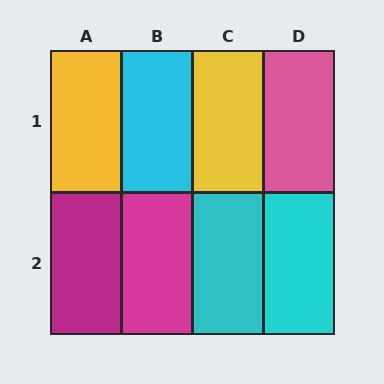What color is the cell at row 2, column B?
Magenta.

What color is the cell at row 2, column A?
Magenta.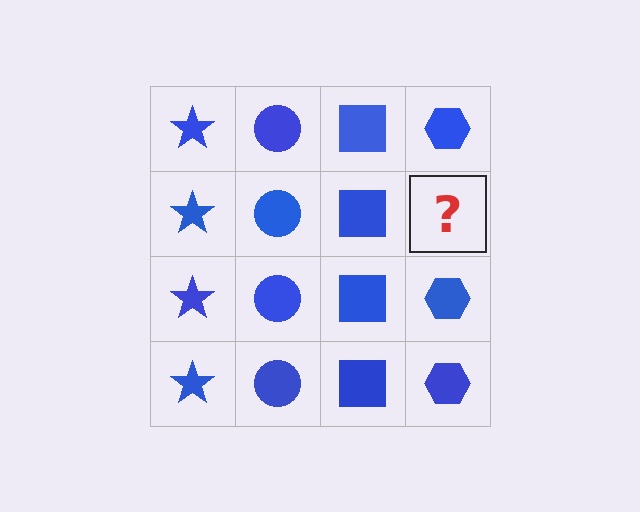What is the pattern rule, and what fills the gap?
The rule is that each column has a consistent shape. The gap should be filled with a blue hexagon.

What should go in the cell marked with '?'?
The missing cell should contain a blue hexagon.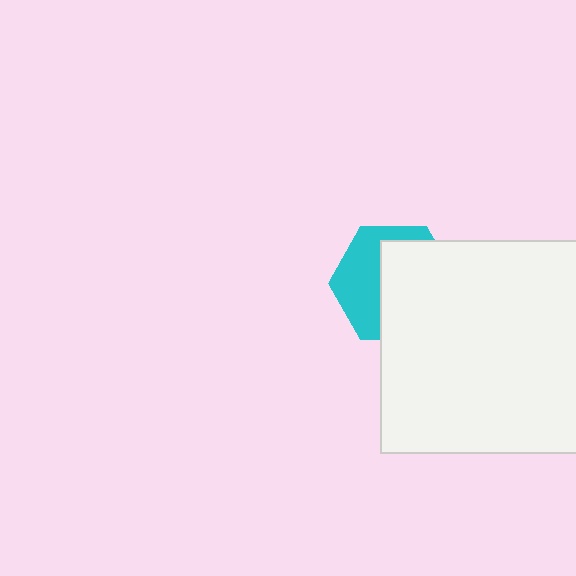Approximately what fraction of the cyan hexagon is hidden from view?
Roughly 58% of the cyan hexagon is hidden behind the white rectangle.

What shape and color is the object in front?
The object in front is a white rectangle.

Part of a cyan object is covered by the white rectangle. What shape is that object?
It is a hexagon.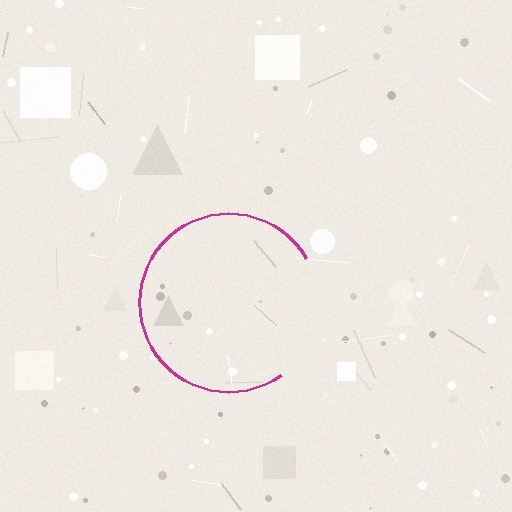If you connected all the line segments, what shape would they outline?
They would outline a circle.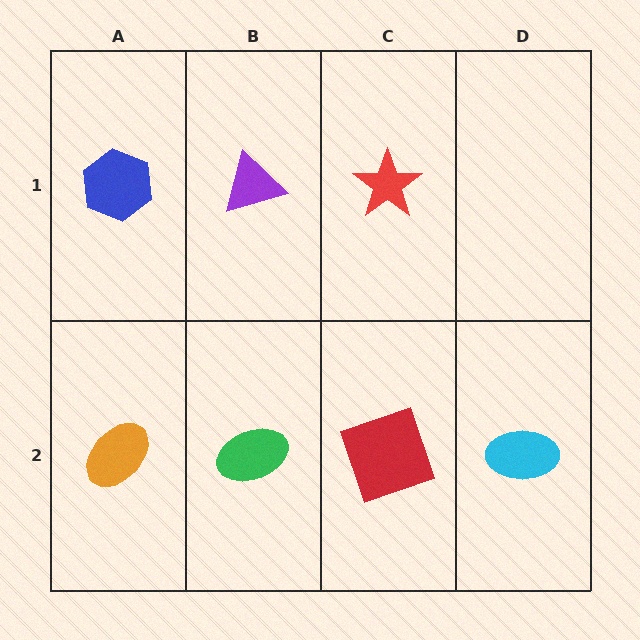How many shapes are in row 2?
4 shapes.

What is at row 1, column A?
A blue hexagon.